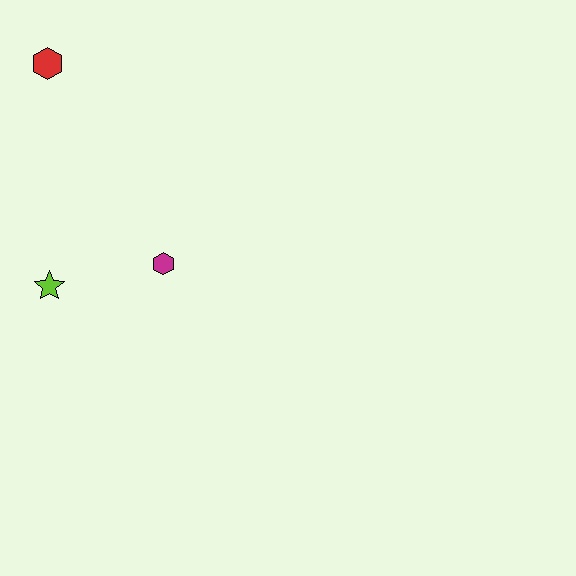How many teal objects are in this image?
There are no teal objects.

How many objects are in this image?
There are 3 objects.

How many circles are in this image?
There are no circles.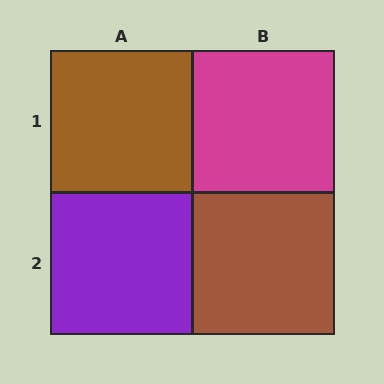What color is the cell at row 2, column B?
Brown.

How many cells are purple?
1 cell is purple.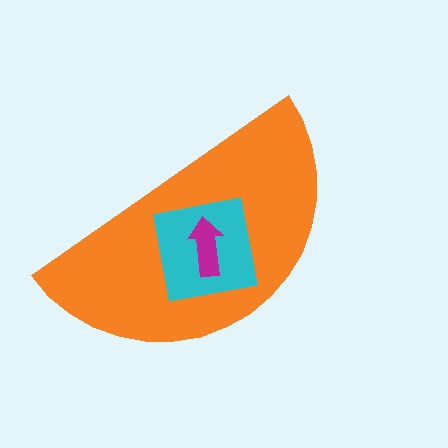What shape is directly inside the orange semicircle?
The cyan square.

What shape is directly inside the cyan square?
The magenta arrow.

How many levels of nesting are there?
3.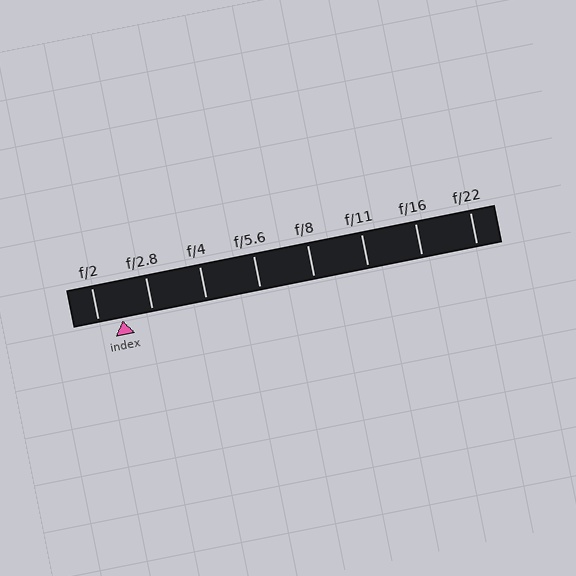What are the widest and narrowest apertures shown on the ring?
The widest aperture shown is f/2 and the narrowest is f/22.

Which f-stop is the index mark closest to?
The index mark is closest to f/2.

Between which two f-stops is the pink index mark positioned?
The index mark is between f/2 and f/2.8.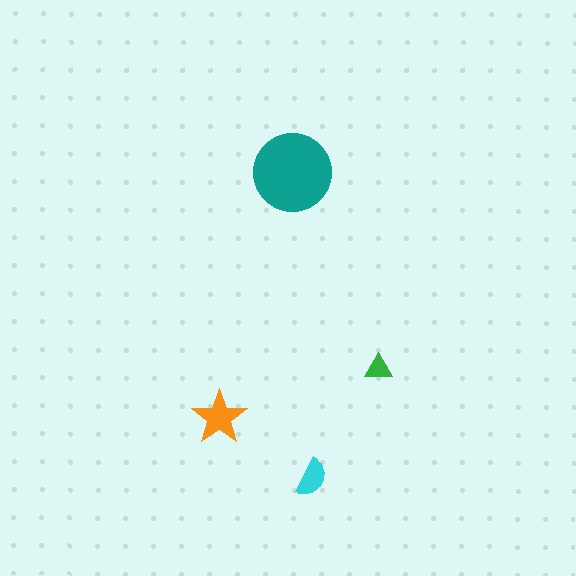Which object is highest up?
The teal circle is topmost.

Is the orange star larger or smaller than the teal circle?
Smaller.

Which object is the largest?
The teal circle.